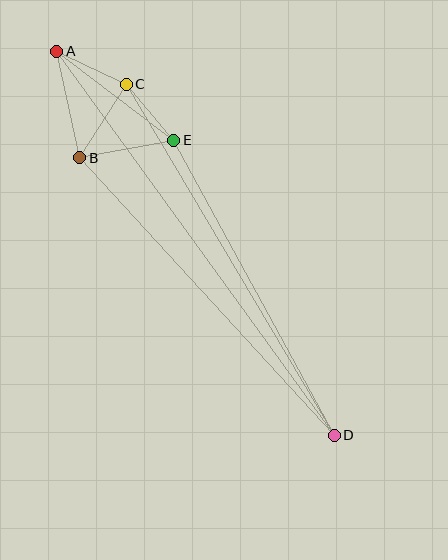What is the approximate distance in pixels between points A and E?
The distance between A and E is approximately 147 pixels.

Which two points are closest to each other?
Points C and E are closest to each other.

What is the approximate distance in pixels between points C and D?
The distance between C and D is approximately 408 pixels.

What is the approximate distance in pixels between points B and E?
The distance between B and E is approximately 95 pixels.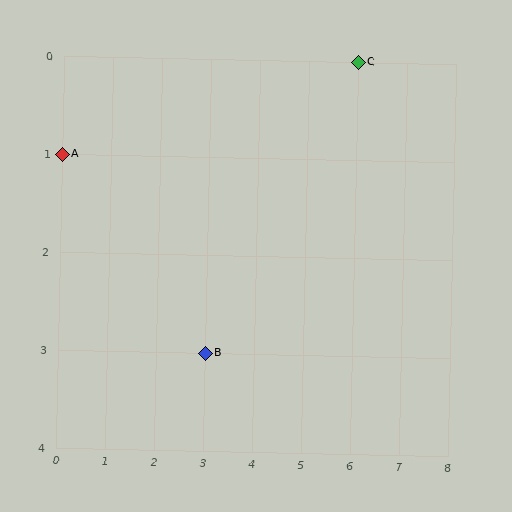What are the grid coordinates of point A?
Point A is at grid coordinates (0, 1).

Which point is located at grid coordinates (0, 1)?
Point A is at (0, 1).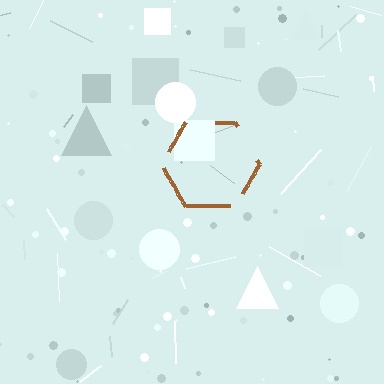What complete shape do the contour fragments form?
The contour fragments form a hexagon.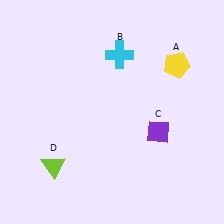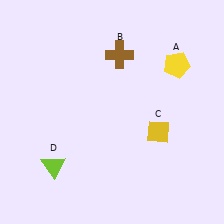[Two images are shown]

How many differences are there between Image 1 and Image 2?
There are 2 differences between the two images.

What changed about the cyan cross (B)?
In Image 1, B is cyan. In Image 2, it changed to brown.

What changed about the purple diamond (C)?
In Image 1, C is purple. In Image 2, it changed to yellow.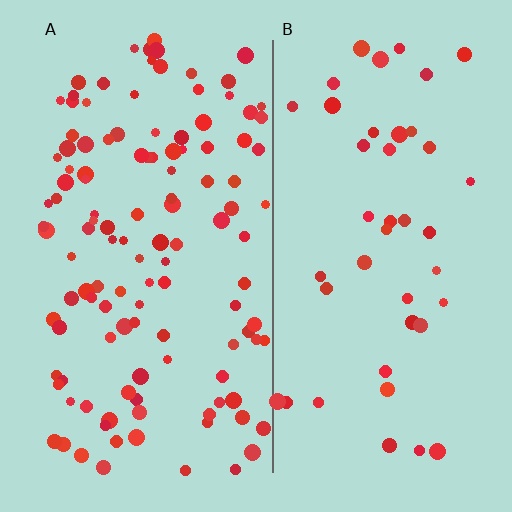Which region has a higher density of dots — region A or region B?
A (the left).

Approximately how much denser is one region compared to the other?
Approximately 2.8× — region A over region B.